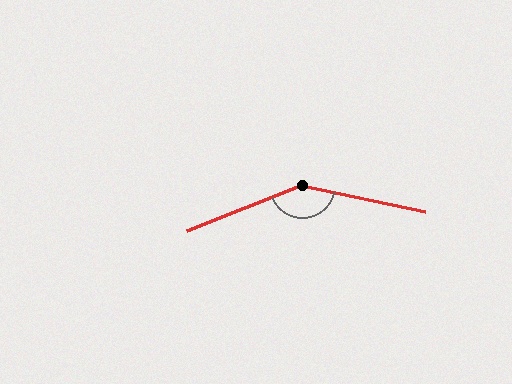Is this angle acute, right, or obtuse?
It is obtuse.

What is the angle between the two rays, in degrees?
Approximately 146 degrees.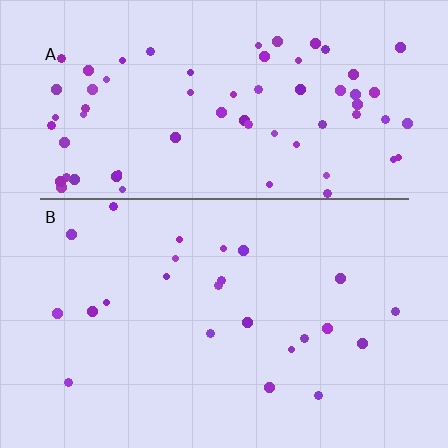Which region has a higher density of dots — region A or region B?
A (the top).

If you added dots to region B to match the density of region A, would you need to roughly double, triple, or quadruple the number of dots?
Approximately triple.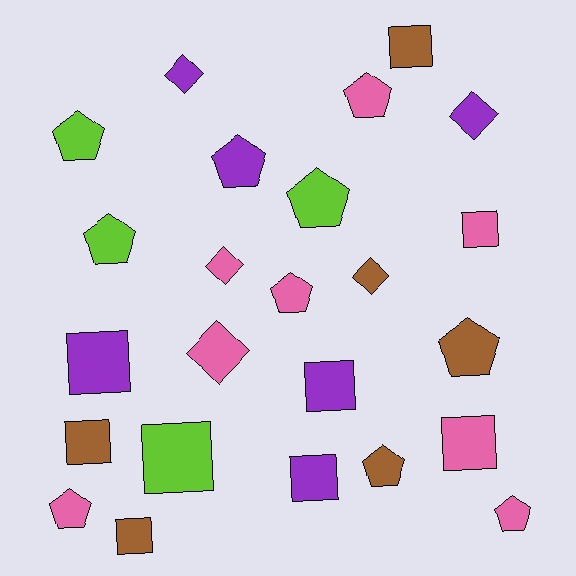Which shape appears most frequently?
Pentagon, with 10 objects.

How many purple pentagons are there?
There is 1 purple pentagon.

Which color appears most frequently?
Pink, with 8 objects.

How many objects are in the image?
There are 24 objects.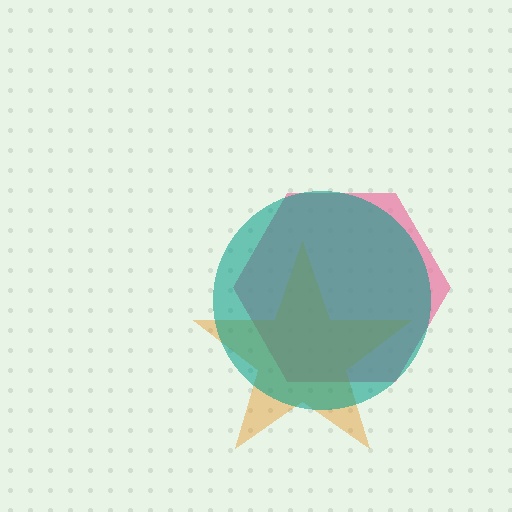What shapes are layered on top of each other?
The layered shapes are: a pink hexagon, an orange star, a teal circle.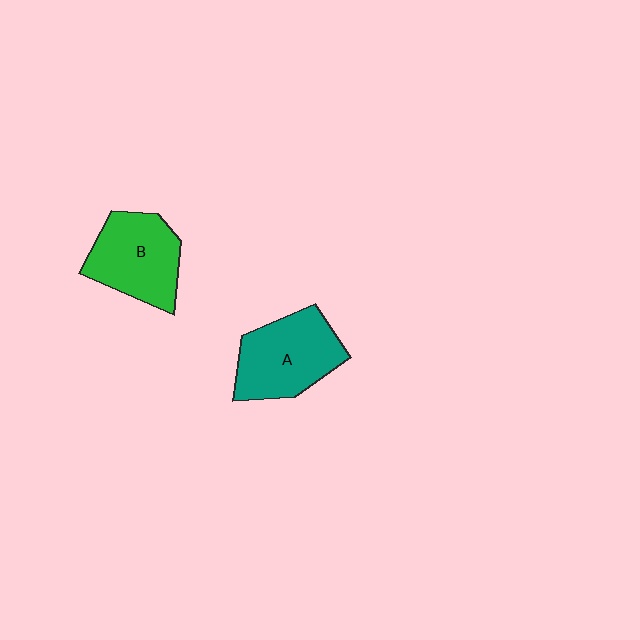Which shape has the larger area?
Shape A (teal).